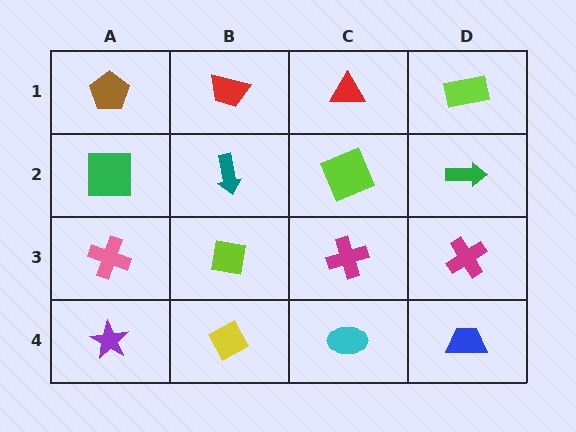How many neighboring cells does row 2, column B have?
4.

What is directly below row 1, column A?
A green square.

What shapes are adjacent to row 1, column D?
A green arrow (row 2, column D), a red triangle (row 1, column C).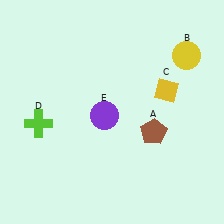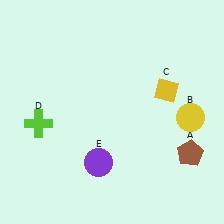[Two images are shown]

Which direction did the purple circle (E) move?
The purple circle (E) moved down.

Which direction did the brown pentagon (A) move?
The brown pentagon (A) moved right.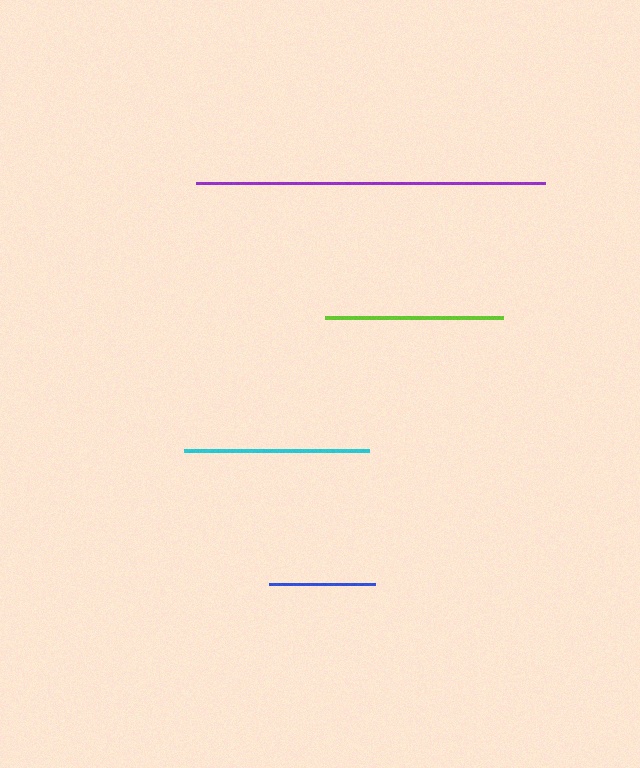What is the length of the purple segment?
The purple segment is approximately 349 pixels long.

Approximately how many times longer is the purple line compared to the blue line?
The purple line is approximately 3.3 times the length of the blue line.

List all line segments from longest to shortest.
From longest to shortest: purple, cyan, lime, blue.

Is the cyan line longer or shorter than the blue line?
The cyan line is longer than the blue line.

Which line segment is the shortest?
The blue line is the shortest at approximately 106 pixels.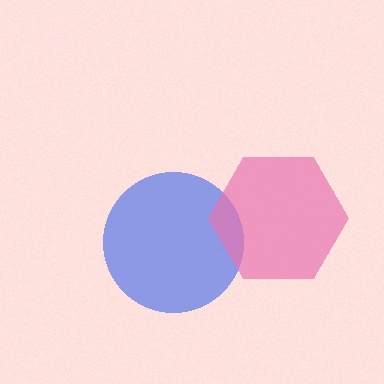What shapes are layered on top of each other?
The layered shapes are: a blue circle, a pink hexagon.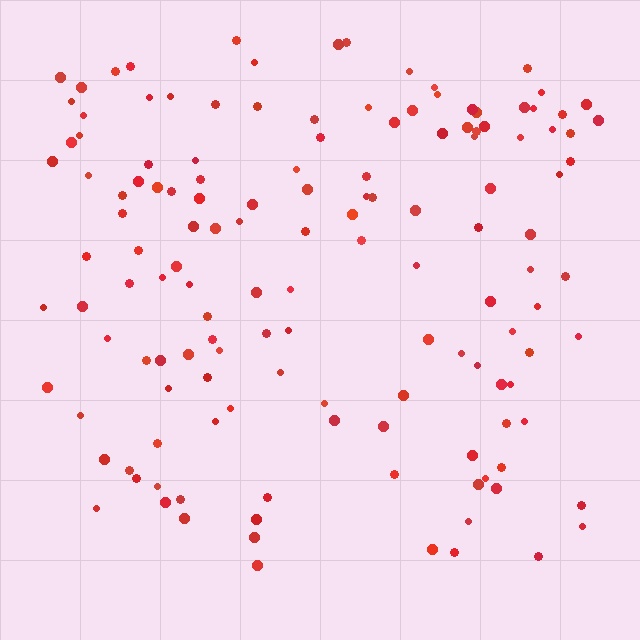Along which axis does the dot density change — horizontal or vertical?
Vertical.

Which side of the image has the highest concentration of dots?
The top.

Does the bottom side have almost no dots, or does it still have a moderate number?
Still a moderate number, just noticeably fewer than the top.